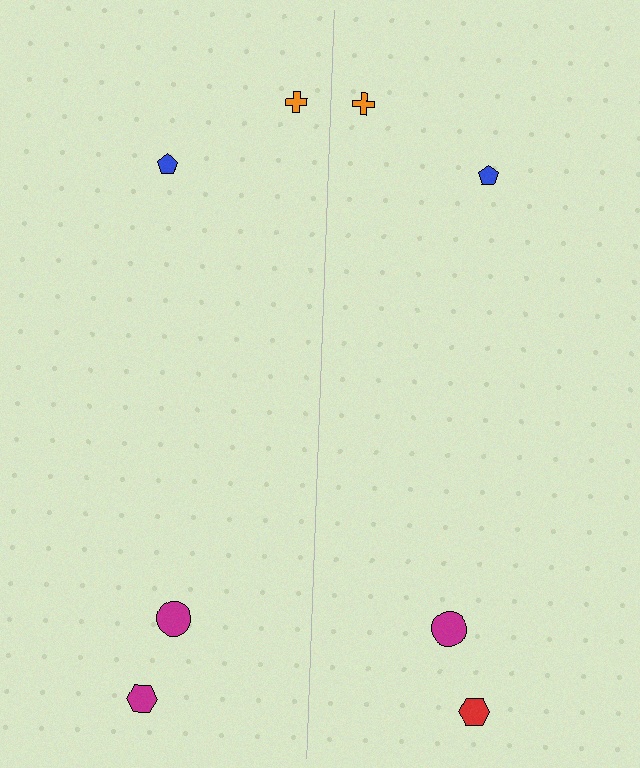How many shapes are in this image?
There are 8 shapes in this image.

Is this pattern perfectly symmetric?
No, the pattern is not perfectly symmetric. The red hexagon on the right side breaks the symmetry — its mirror counterpart is magenta.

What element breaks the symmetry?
The red hexagon on the right side breaks the symmetry — its mirror counterpart is magenta.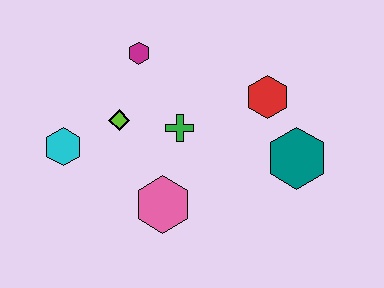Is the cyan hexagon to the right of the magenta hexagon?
No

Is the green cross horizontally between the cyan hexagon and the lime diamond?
No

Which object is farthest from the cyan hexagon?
The teal hexagon is farthest from the cyan hexagon.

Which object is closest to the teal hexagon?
The red hexagon is closest to the teal hexagon.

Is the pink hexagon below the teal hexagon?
Yes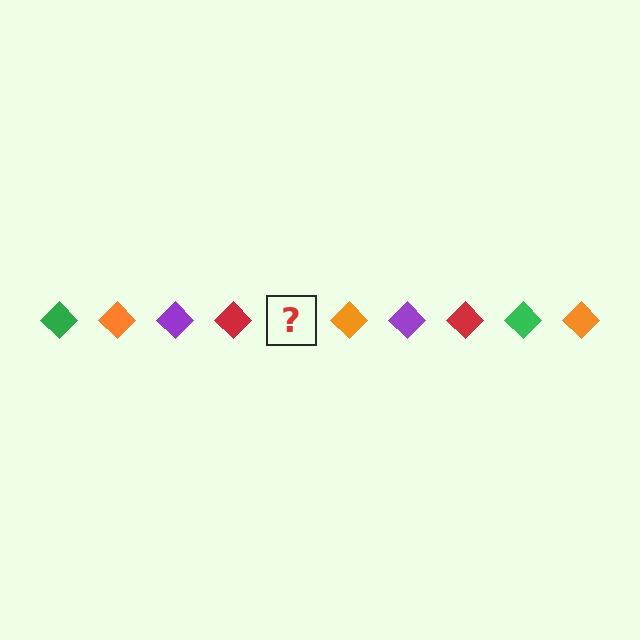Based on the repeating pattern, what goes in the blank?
The blank should be a green diamond.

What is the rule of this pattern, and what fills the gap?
The rule is that the pattern cycles through green, orange, purple, red diamonds. The gap should be filled with a green diamond.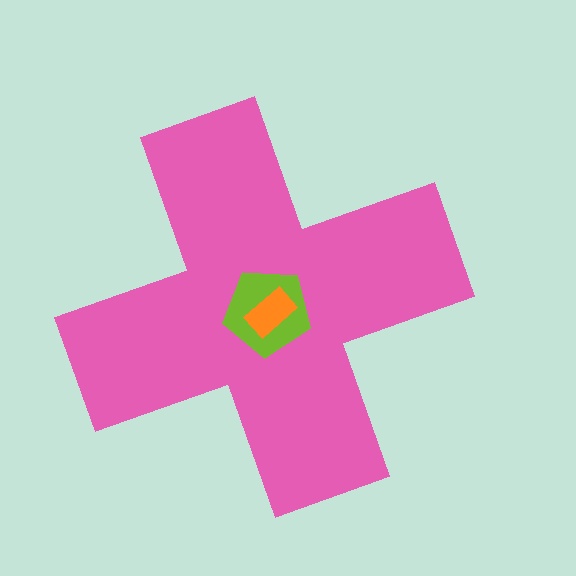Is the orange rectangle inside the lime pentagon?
Yes.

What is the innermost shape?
The orange rectangle.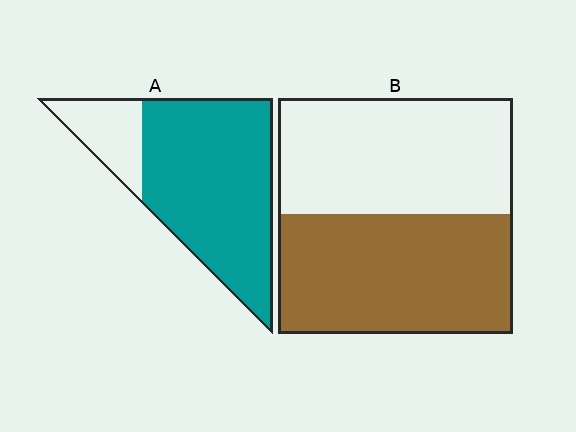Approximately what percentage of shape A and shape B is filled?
A is approximately 80% and B is approximately 50%.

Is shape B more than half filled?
Roughly half.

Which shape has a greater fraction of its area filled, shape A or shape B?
Shape A.